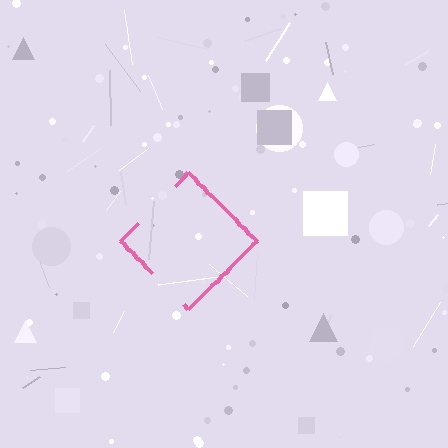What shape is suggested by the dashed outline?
The dashed outline suggests a diamond.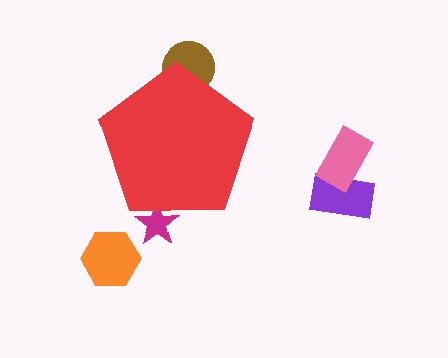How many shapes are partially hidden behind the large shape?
2 shapes are partially hidden.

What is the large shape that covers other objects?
A red pentagon.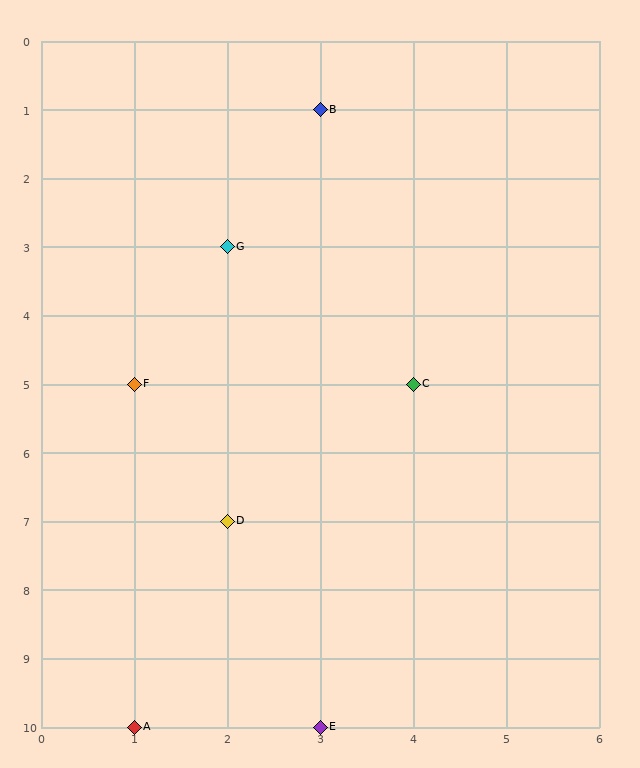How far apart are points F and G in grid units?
Points F and G are 1 column and 2 rows apart (about 2.2 grid units diagonally).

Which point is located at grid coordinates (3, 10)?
Point E is at (3, 10).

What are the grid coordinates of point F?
Point F is at grid coordinates (1, 5).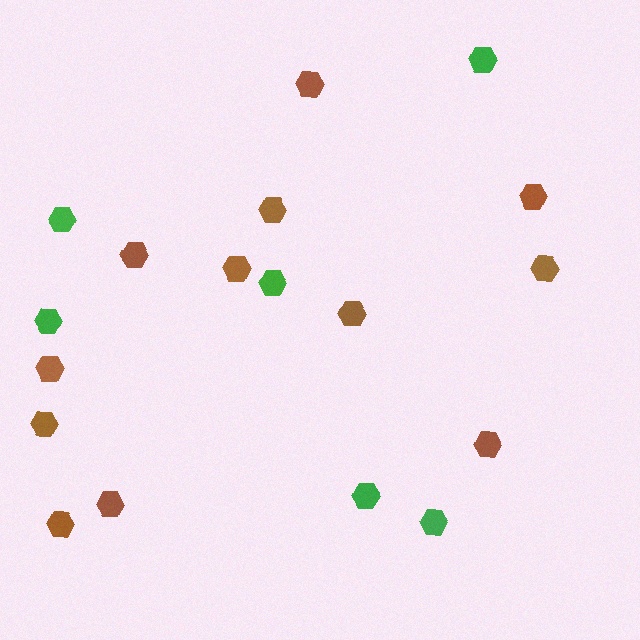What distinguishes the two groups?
There are 2 groups: one group of brown hexagons (12) and one group of green hexagons (6).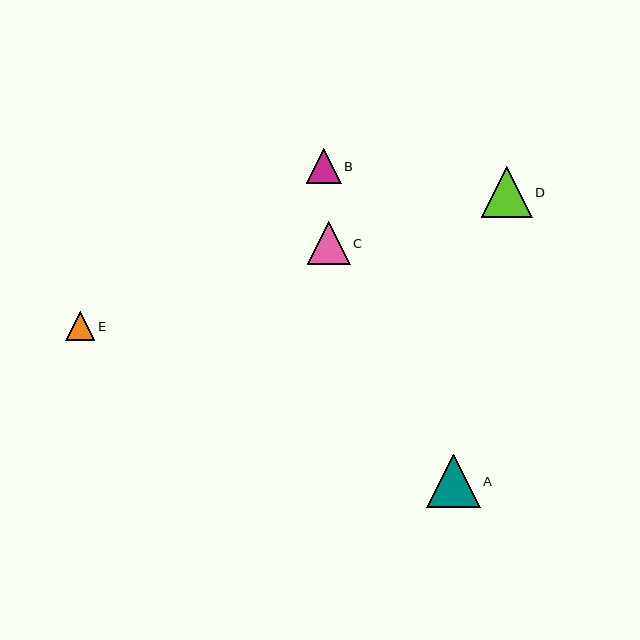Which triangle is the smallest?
Triangle E is the smallest with a size of approximately 29 pixels.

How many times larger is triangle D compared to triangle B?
Triangle D is approximately 1.4 times the size of triangle B.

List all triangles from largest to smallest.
From largest to smallest: A, D, C, B, E.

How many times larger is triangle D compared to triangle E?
Triangle D is approximately 1.7 times the size of triangle E.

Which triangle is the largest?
Triangle A is the largest with a size of approximately 53 pixels.